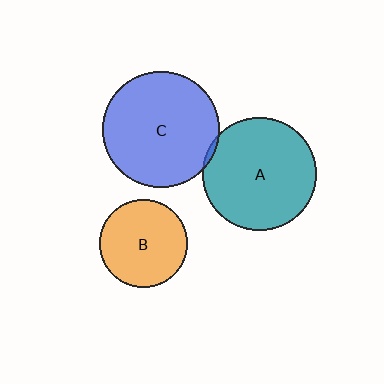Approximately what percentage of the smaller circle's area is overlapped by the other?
Approximately 5%.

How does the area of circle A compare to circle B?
Approximately 1.7 times.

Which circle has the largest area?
Circle C (blue).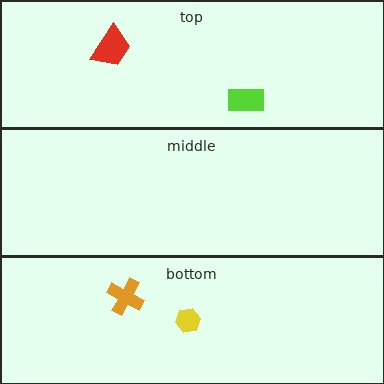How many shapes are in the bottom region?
2.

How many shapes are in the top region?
2.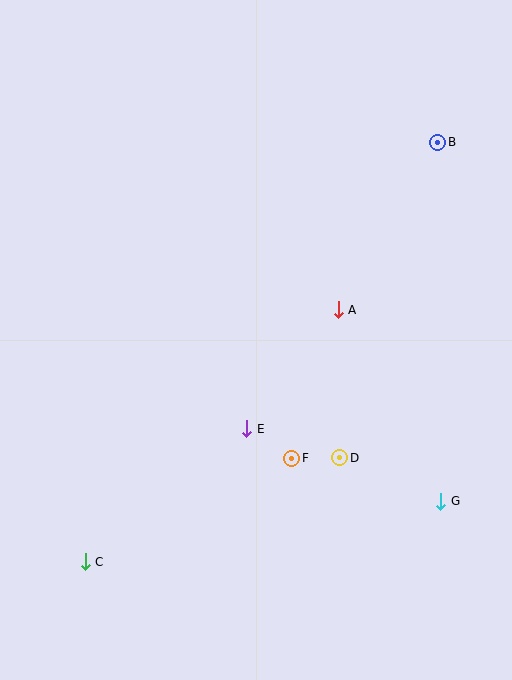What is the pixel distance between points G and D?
The distance between G and D is 110 pixels.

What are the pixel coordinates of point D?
Point D is at (340, 458).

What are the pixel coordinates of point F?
Point F is at (292, 458).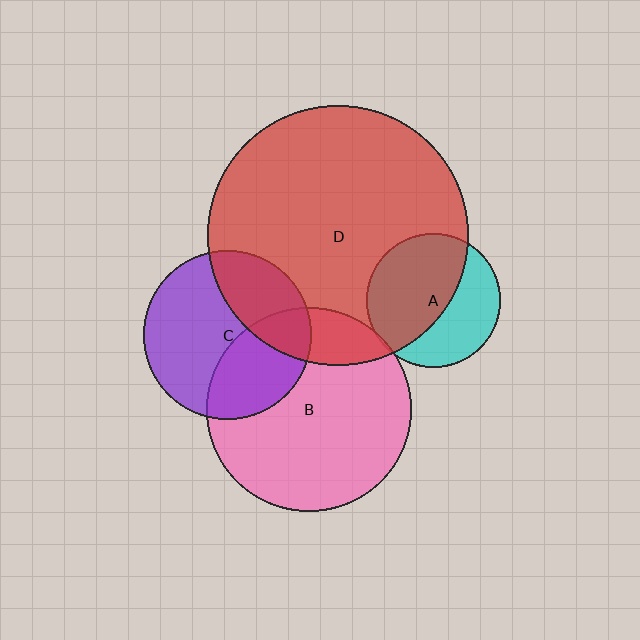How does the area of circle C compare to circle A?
Approximately 1.6 times.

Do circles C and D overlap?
Yes.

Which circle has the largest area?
Circle D (red).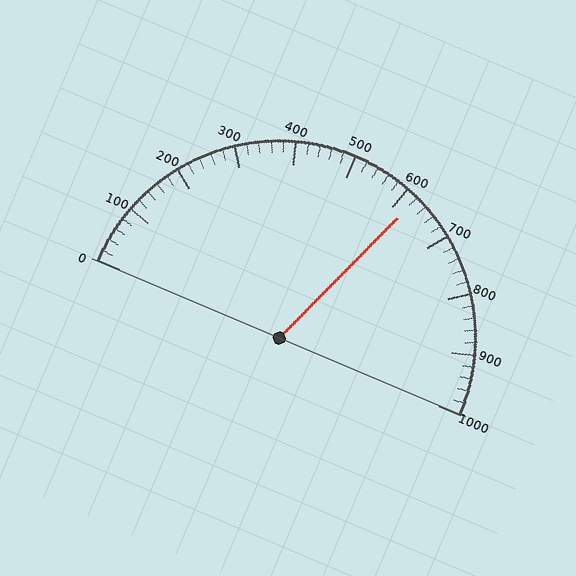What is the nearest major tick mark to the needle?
The nearest major tick mark is 600.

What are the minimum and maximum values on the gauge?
The gauge ranges from 0 to 1000.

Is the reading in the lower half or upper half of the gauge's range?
The reading is in the upper half of the range (0 to 1000).